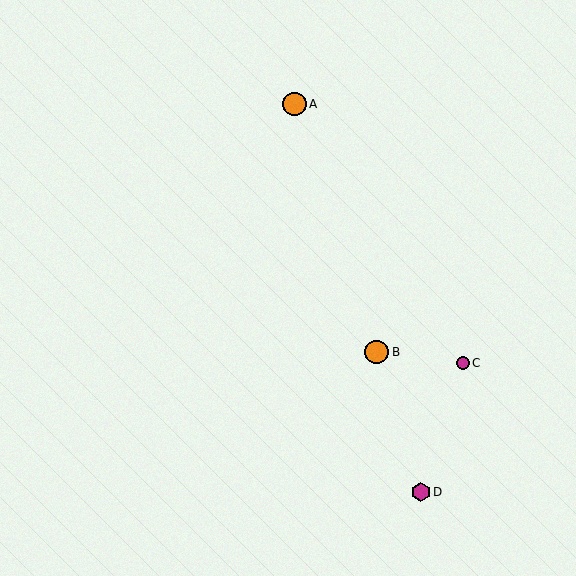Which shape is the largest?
The orange circle (labeled B) is the largest.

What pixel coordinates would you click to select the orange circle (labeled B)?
Click at (377, 352) to select the orange circle B.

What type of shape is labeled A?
Shape A is an orange circle.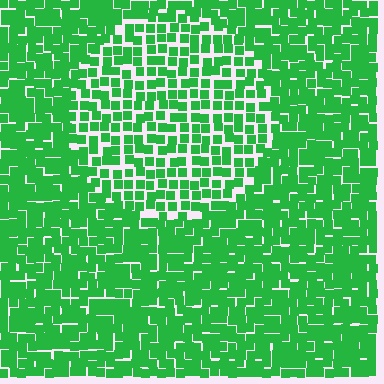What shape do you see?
I see a circle.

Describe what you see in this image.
The image contains small green elements arranged at two different densities. A circle-shaped region is visible where the elements are less densely packed than the surrounding area.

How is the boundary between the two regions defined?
The boundary is defined by a change in element density (approximately 1.6x ratio). All elements are the same color, size, and shape.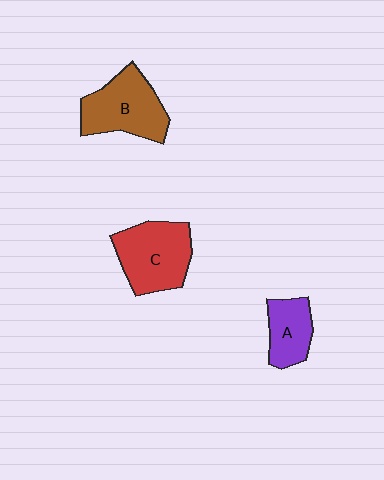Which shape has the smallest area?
Shape A (purple).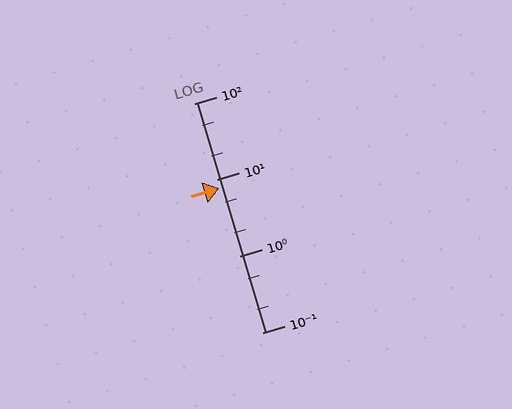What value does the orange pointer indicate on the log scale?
The pointer indicates approximately 7.7.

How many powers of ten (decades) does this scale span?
The scale spans 3 decades, from 0.1 to 100.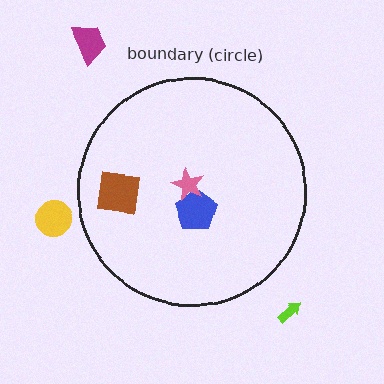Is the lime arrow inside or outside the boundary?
Outside.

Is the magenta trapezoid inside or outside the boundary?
Outside.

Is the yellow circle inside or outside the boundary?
Outside.